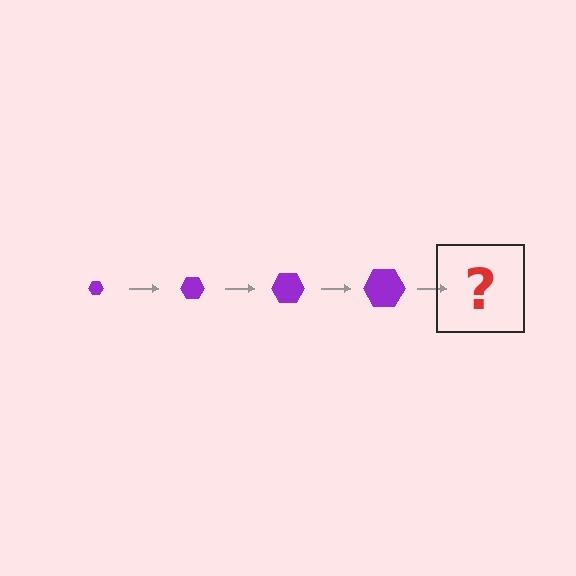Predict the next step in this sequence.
The next step is a purple hexagon, larger than the previous one.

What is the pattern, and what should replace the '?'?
The pattern is that the hexagon gets progressively larger each step. The '?' should be a purple hexagon, larger than the previous one.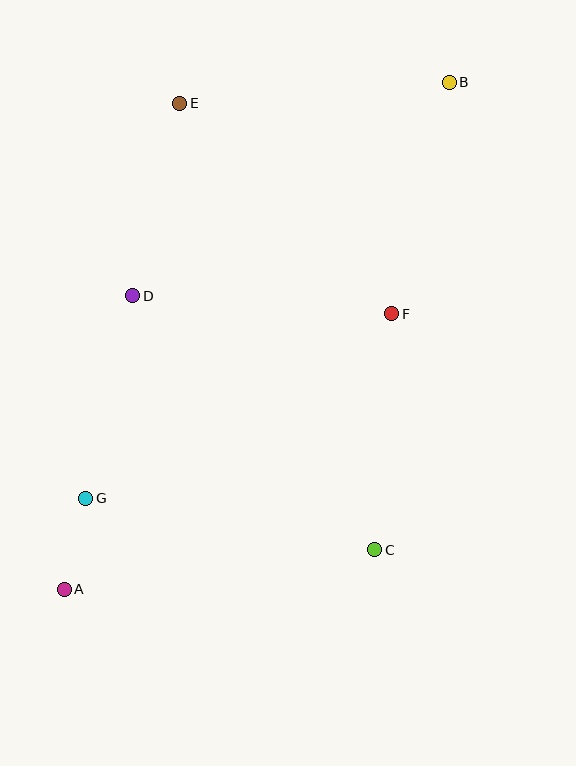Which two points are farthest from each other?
Points A and B are farthest from each other.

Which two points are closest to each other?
Points A and G are closest to each other.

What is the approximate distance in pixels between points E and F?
The distance between E and F is approximately 299 pixels.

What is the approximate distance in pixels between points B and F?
The distance between B and F is approximately 239 pixels.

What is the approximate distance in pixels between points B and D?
The distance between B and D is approximately 382 pixels.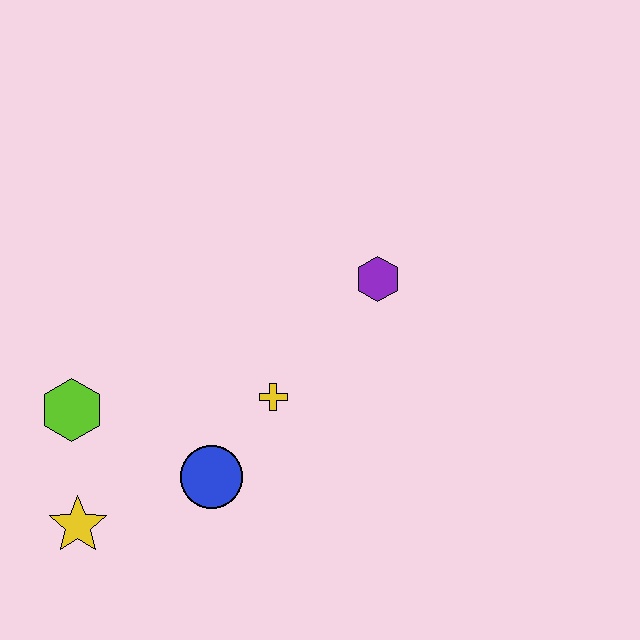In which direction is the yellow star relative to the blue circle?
The yellow star is to the left of the blue circle.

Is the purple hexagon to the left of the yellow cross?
No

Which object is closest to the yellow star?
The lime hexagon is closest to the yellow star.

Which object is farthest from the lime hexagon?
The purple hexagon is farthest from the lime hexagon.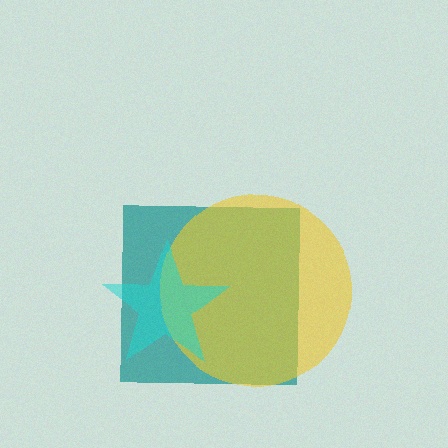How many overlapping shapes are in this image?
There are 3 overlapping shapes in the image.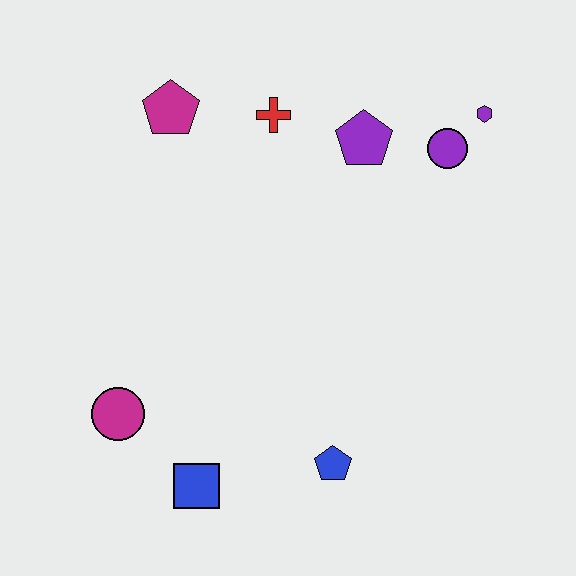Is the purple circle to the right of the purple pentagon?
Yes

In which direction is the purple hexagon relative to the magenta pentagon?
The purple hexagon is to the right of the magenta pentagon.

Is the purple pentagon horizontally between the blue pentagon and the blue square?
No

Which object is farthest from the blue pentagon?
The magenta pentagon is farthest from the blue pentagon.